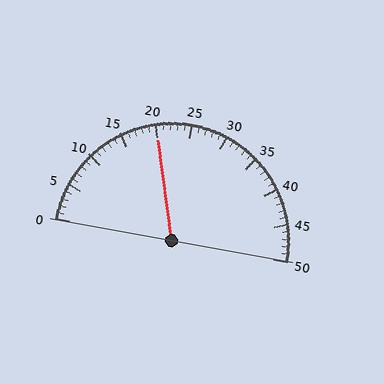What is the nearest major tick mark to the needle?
The nearest major tick mark is 20.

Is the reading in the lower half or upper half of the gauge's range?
The reading is in the lower half of the range (0 to 50).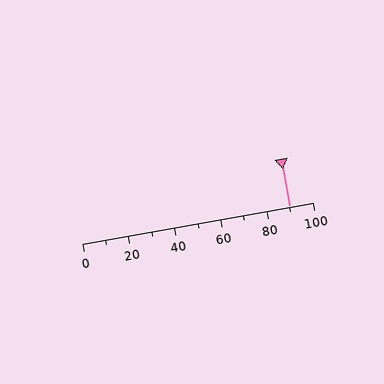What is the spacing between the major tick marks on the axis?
The major ticks are spaced 20 apart.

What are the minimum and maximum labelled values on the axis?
The axis runs from 0 to 100.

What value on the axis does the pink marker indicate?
The marker indicates approximately 90.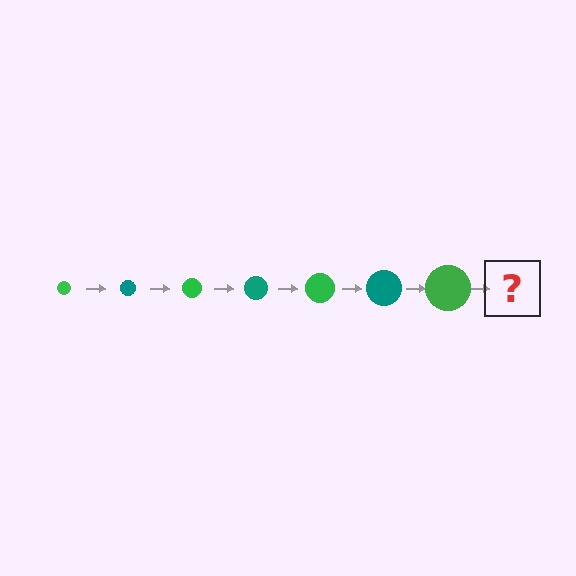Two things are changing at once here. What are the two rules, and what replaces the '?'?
The two rules are that the circle grows larger each step and the color cycles through green and teal. The '?' should be a teal circle, larger than the previous one.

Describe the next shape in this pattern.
It should be a teal circle, larger than the previous one.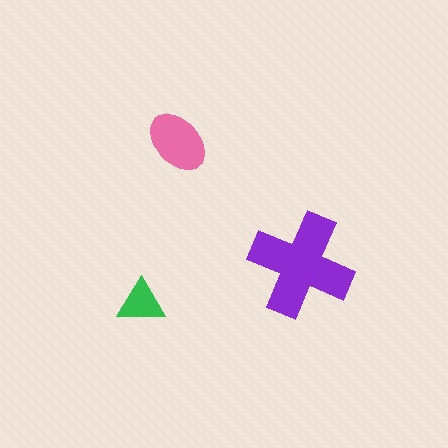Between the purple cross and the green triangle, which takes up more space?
The purple cross.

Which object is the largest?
The purple cross.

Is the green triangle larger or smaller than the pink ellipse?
Smaller.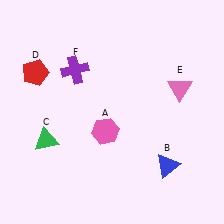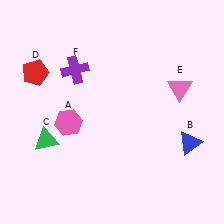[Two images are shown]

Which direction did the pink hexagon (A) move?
The pink hexagon (A) moved left.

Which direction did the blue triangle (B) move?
The blue triangle (B) moved right.